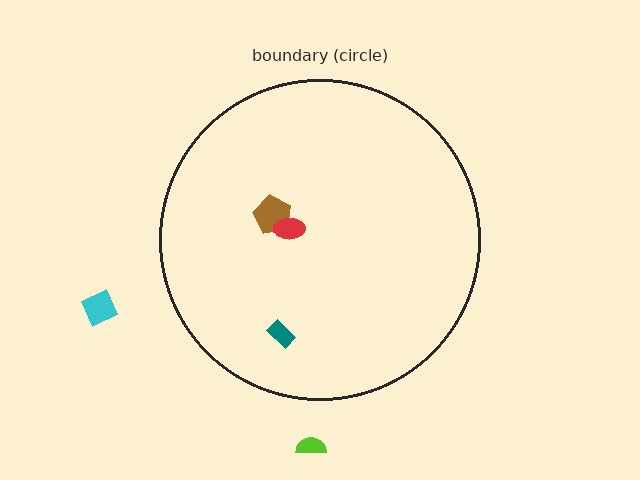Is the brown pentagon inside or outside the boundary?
Inside.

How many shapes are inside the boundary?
3 inside, 2 outside.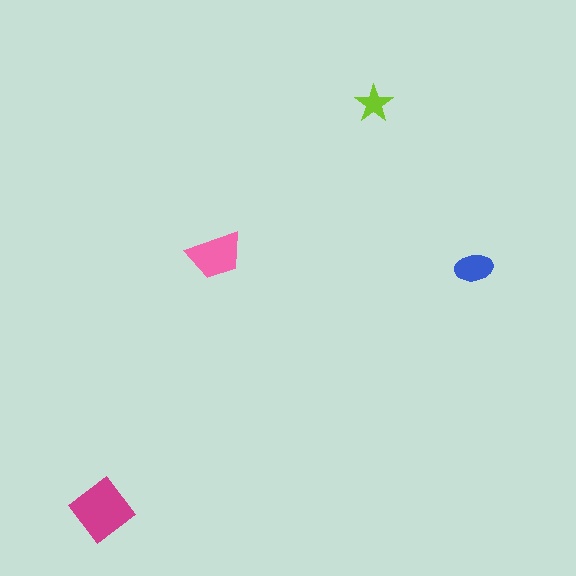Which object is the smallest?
The lime star.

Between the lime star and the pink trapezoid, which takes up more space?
The pink trapezoid.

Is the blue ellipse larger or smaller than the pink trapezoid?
Smaller.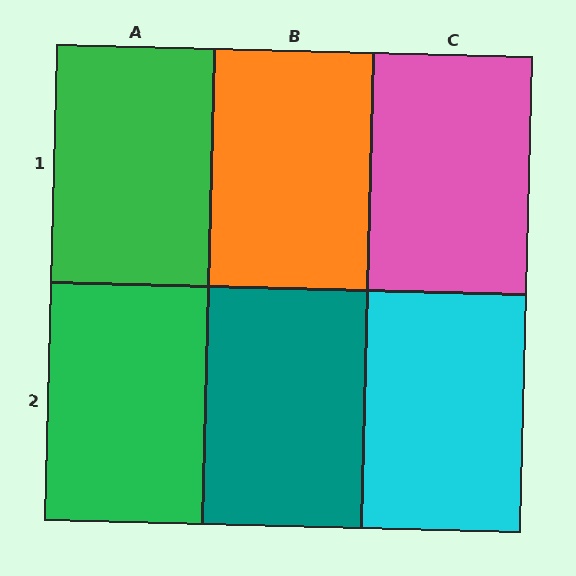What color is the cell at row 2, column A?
Green.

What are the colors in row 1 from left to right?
Green, orange, pink.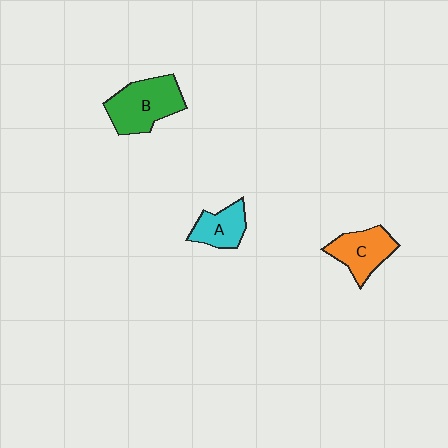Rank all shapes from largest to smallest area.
From largest to smallest: B (green), C (orange), A (cyan).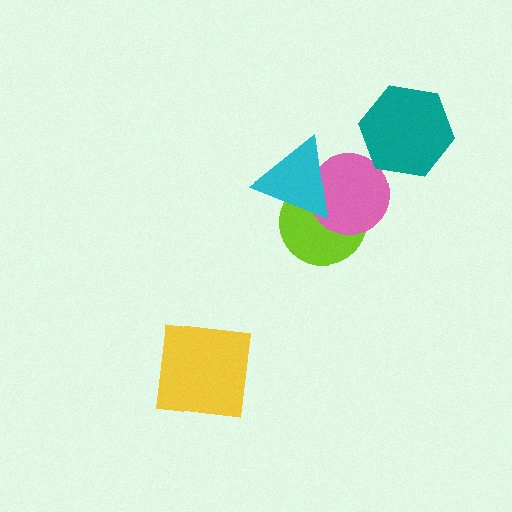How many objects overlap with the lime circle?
2 objects overlap with the lime circle.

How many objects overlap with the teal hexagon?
0 objects overlap with the teal hexagon.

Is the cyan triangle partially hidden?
No, no other shape covers it.